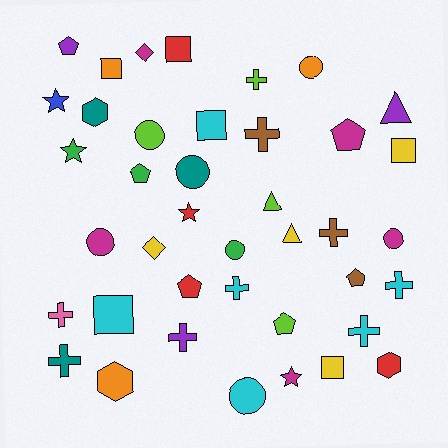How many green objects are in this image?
There are 3 green objects.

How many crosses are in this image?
There are 9 crosses.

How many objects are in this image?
There are 40 objects.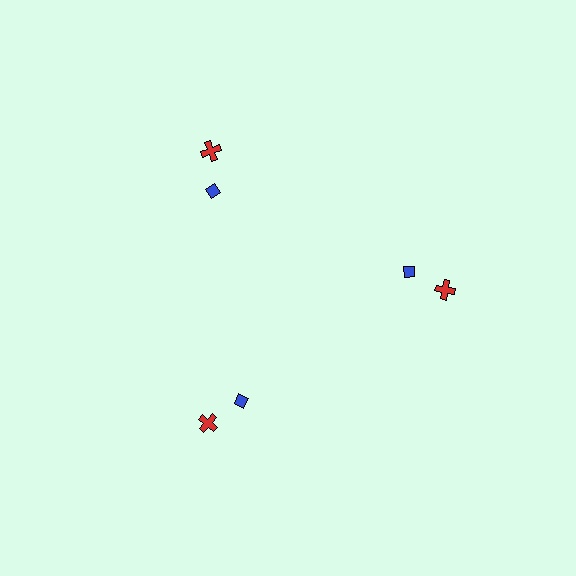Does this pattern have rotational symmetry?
Yes, this pattern has 3-fold rotational symmetry. It looks the same after rotating 120 degrees around the center.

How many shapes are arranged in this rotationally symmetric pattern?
There are 6 shapes, arranged in 3 groups of 2.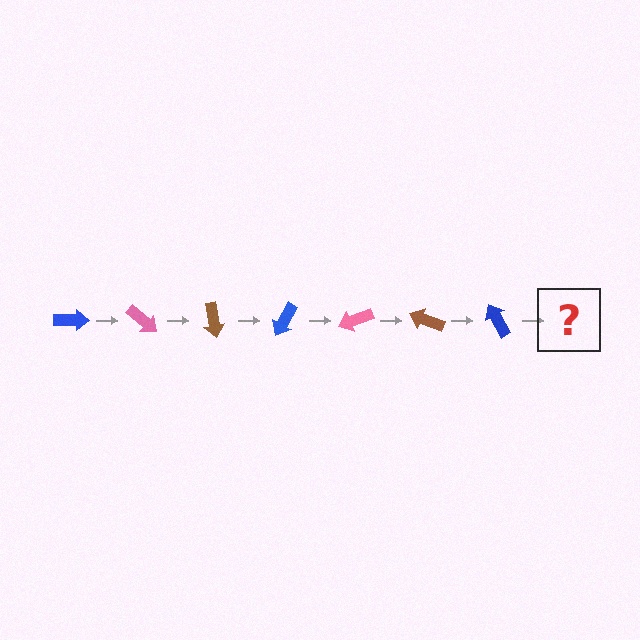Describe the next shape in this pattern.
It should be a pink arrow, rotated 280 degrees from the start.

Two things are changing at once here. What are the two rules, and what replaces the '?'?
The two rules are that it rotates 40 degrees each step and the color cycles through blue, pink, and brown. The '?' should be a pink arrow, rotated 280 degrees from the start.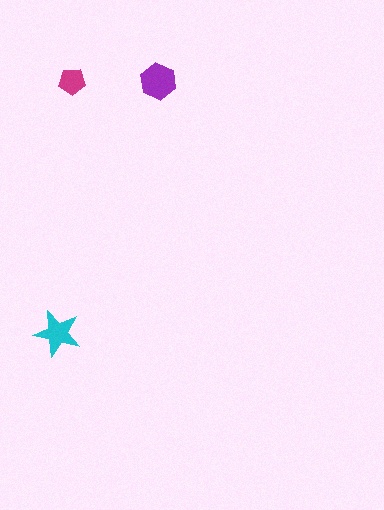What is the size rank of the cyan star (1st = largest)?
2nd.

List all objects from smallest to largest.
The magenta pentagon, the cyan star, the purple hexagon.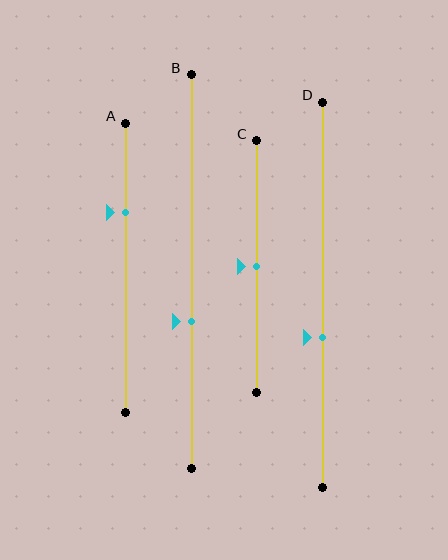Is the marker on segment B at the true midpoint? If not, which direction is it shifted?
No, the marker on segment B is shifted downward by about 13% of the segment length.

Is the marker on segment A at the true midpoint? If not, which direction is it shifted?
No, the marker on segment A is shifted upward by about 19% of the segment length.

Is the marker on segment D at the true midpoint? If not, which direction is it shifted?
No, the marker on segment D is shifted downward by about 11% of the segment length.